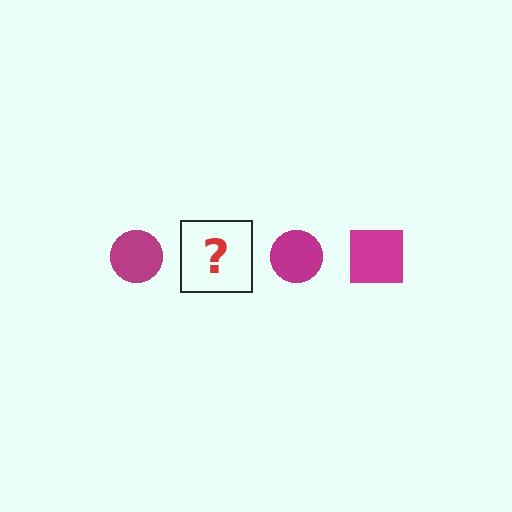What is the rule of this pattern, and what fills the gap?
The rule is that the pattern cycles through circle, square shapes in magenta. The gap should be filled with a magenta square.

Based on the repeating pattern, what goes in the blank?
The blank should be a magenta square.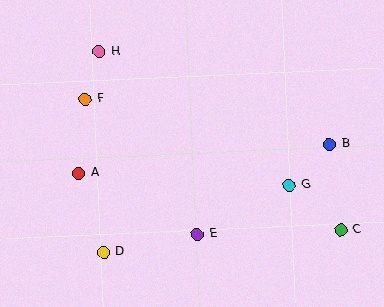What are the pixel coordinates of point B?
Point B is at (329, 144).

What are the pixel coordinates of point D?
Point D is at (104, 253).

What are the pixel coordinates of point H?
Point H is at (99, 52).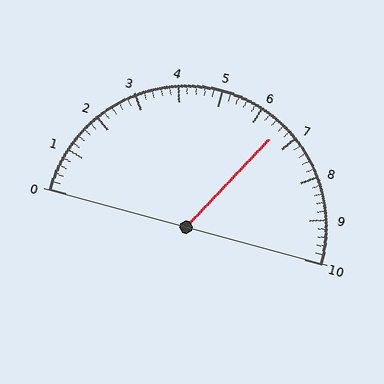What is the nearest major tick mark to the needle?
The nearest major tick mark is 7.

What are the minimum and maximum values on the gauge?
The gauge ranges from 0 to 10.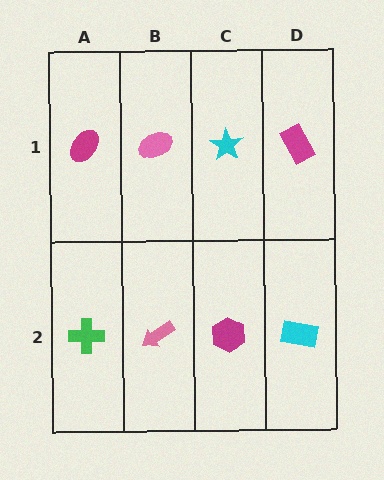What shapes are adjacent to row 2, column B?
A pink ellipse (row 1, column B), a green cross (row 2, column A), a magenta hexagon (row 2, column C).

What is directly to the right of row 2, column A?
A pink arrow.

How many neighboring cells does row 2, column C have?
3.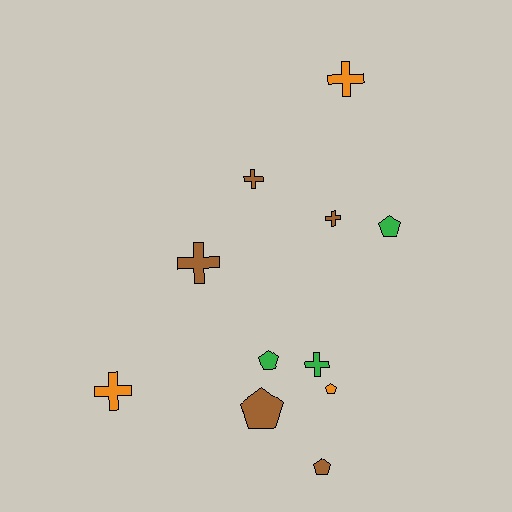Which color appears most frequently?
Brown, with 5 objects.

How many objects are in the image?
There are 11 objects.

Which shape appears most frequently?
Cross, with 6 objects.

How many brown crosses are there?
There are 3 brown crosses.